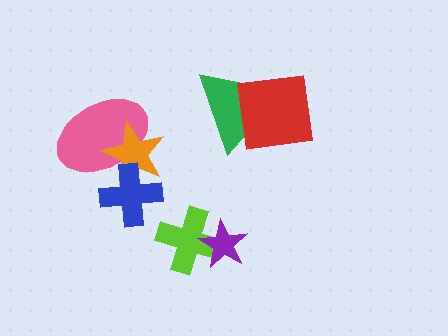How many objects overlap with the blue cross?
2 objects overlap with the blue cross.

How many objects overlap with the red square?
1 object overlaps with the red square.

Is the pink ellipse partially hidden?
Yes, it is partially covered by another shape.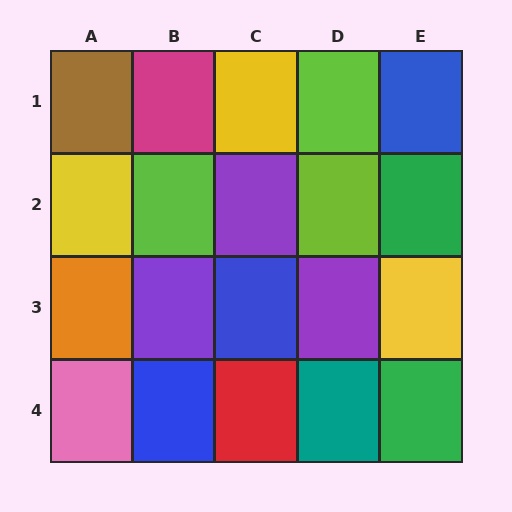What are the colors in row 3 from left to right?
Orange, purple, blue, purple, yellow.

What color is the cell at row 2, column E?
Green.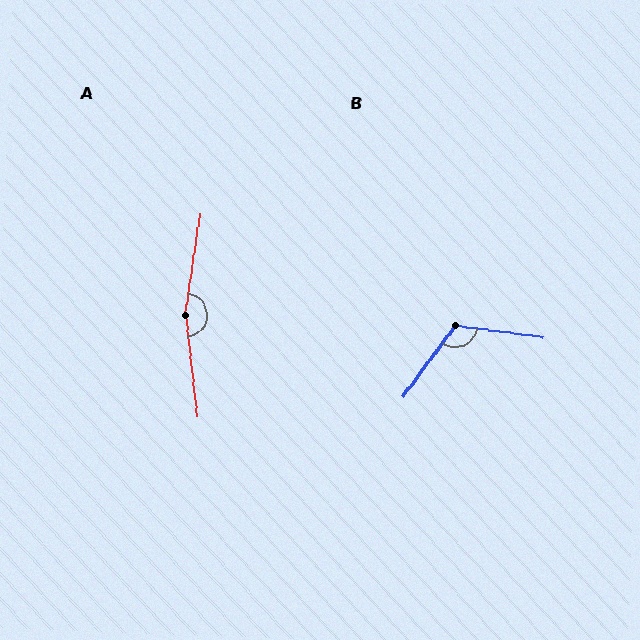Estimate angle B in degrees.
Approximately 119 degrees.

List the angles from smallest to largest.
B (119°), A (165°).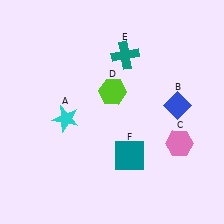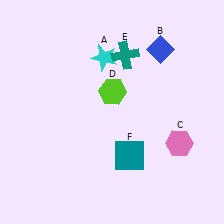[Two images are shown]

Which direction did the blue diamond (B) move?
The blue diamond (B) moved up.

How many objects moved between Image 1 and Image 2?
2 objects moved between the two images.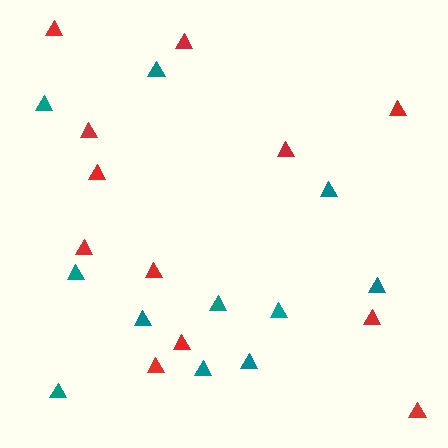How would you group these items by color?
There are 2 groups: one group of red triangles (12) and one group of teal triangles (11).